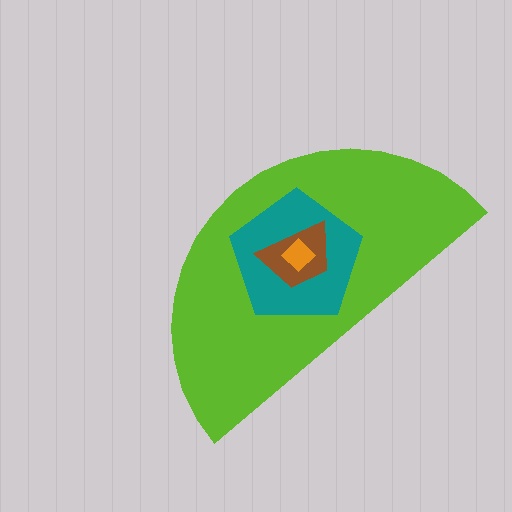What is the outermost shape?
The lime semicircle.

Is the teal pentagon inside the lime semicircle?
Yes.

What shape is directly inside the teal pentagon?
The brown trapezoid.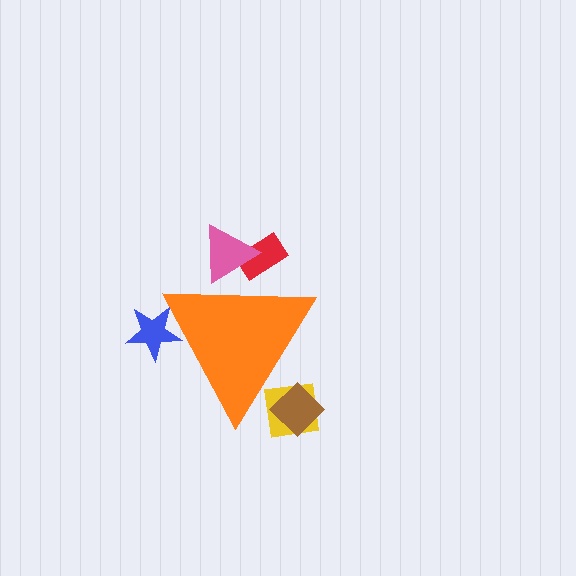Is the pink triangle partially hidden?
Yes, the pink triangle is partially hidden behind the orange triangle.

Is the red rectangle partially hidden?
Yes, the red rectangle is partially hidden behind the orange triangle.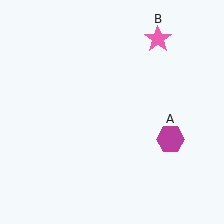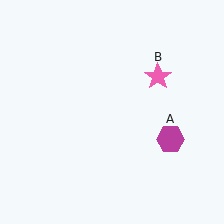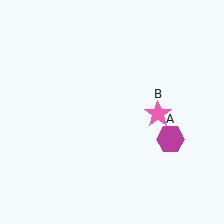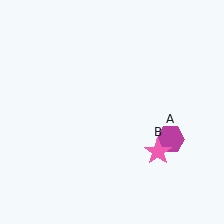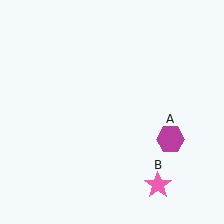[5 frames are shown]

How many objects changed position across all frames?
1 object changed position: pink star (object B).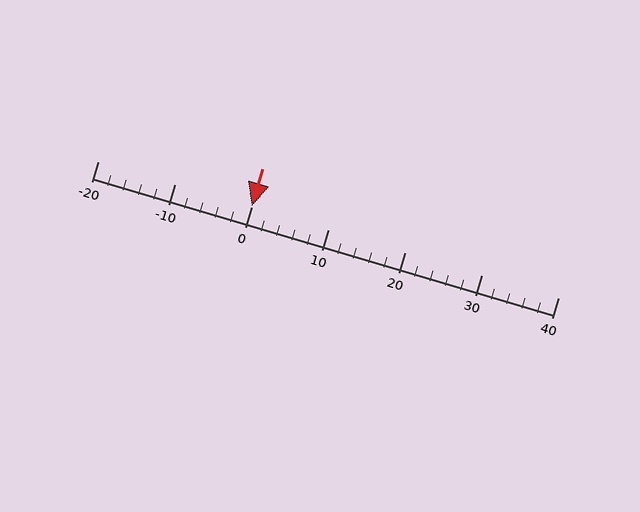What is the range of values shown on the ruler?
The ruler shows values from -20 to 40.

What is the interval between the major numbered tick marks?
The major tick marks are spaced 10 units apart.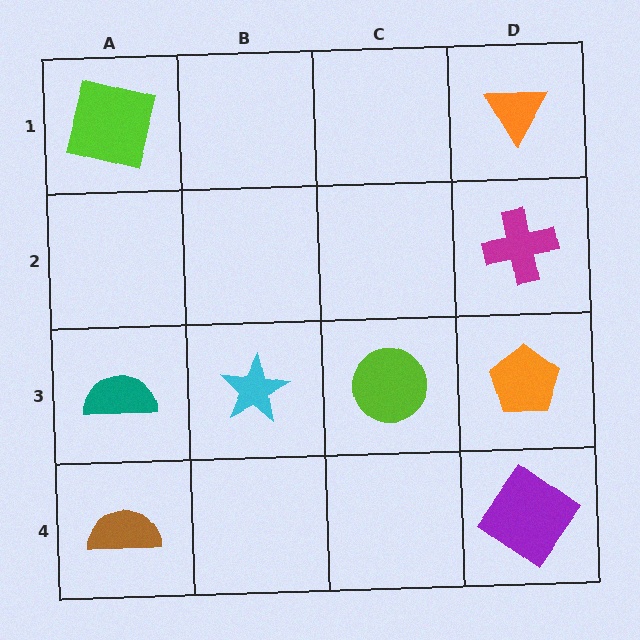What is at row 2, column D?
A magenta cross.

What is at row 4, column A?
A brown semicircle.